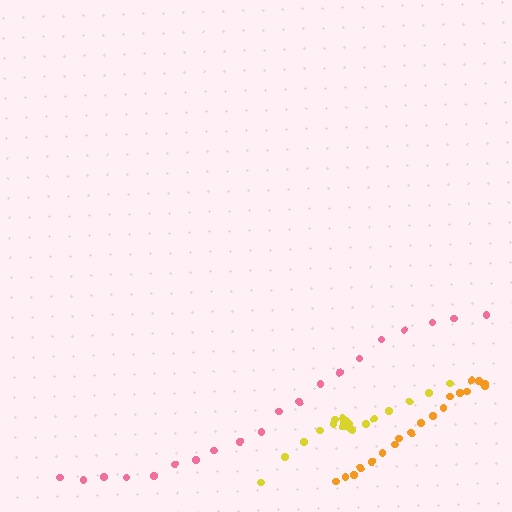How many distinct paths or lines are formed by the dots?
There are 3 distinct paths.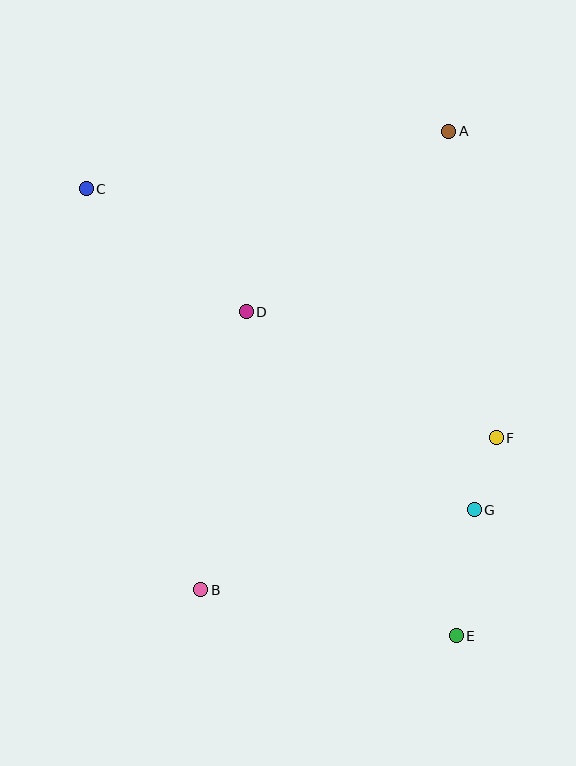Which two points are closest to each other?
Points F and G are closest to each other.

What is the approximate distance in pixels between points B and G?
The distance between B and G is approximately 285 pixels.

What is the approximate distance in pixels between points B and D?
The distance between B and D is approximately 282 pixels.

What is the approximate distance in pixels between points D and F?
The distance between D and F is approximately 280 pixels.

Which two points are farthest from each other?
Points C and E are farthest from each other.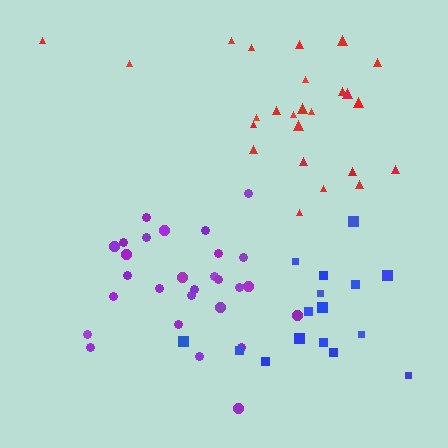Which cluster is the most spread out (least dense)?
Red.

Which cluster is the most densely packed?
Purple.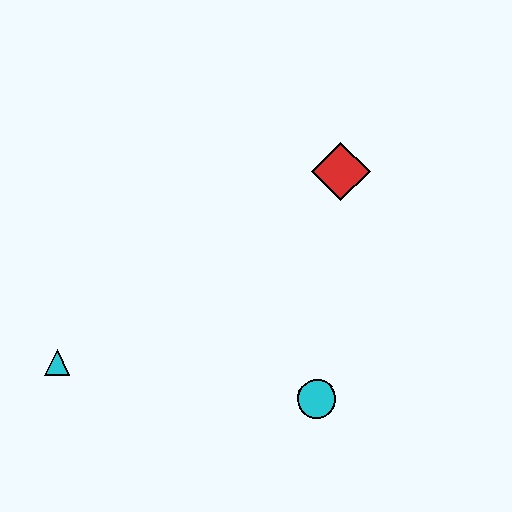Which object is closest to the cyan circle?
The red diamond is closest to the cyan circle.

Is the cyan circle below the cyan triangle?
Yes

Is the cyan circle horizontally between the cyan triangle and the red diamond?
Yes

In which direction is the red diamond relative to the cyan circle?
The red diamond is above the cyan circle.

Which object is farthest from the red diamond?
The cyan triangle is farthest from the red diamond.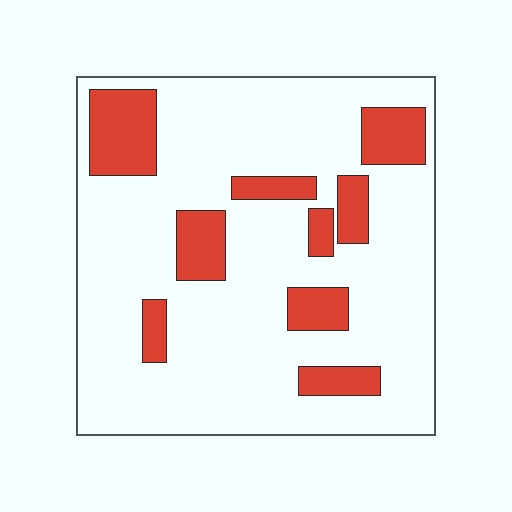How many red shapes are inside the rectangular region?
9.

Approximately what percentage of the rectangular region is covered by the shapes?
Approximately 20%.